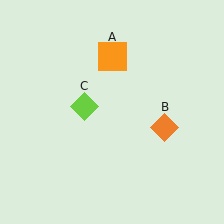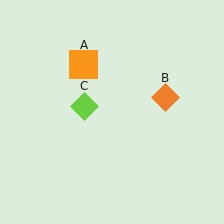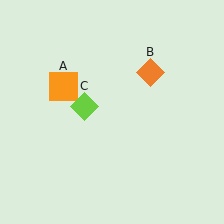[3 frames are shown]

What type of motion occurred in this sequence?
The orange square (object A), orange diamond (object B) rotated counterclockwise around the center of the scene.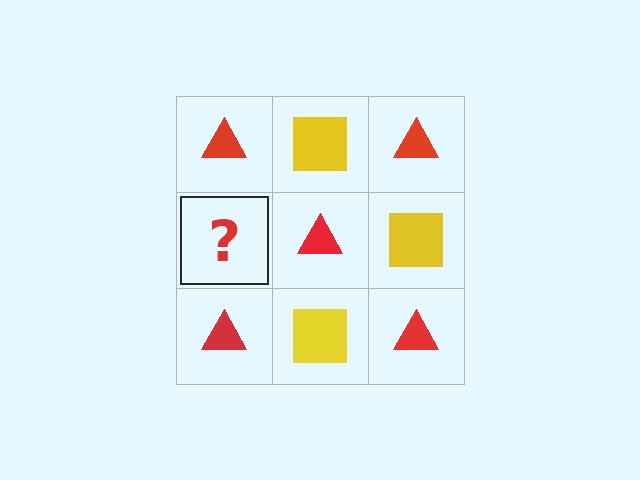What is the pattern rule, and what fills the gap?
The rule is that it alternates red triangle and yellow square in a checkerboard pattern. The gap should be filled with a yellow square.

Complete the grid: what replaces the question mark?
The question mark should be replaced with a yellow square.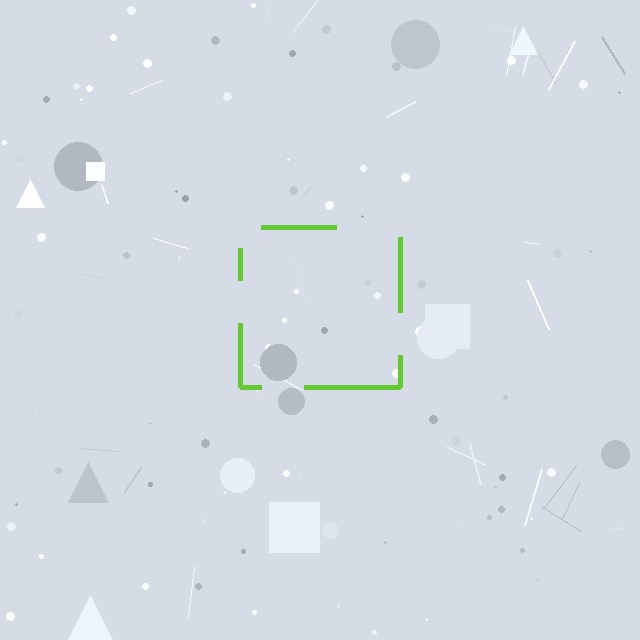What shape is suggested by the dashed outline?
The dashed outline suggests a square.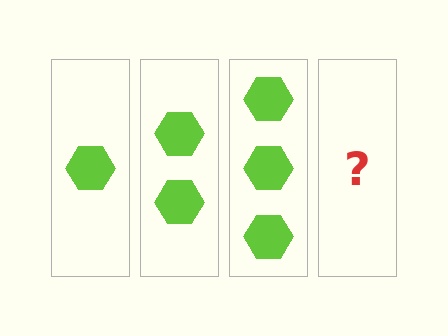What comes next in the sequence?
The next element should be 4 hexagons.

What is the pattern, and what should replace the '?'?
The pattern is that each step adds one more hexagon. The '?' should be 4 hexagons.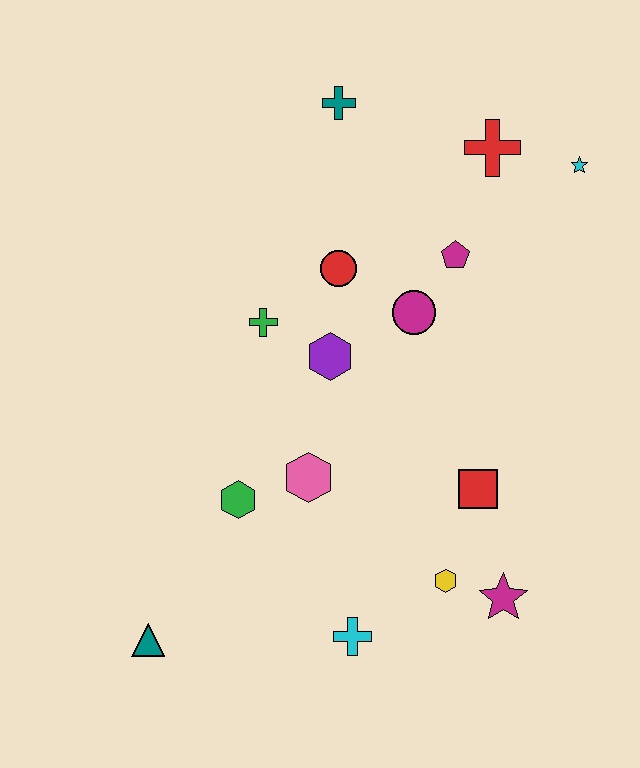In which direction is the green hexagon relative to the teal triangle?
The green hexagon is above the teal triangle.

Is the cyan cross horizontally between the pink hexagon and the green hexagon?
No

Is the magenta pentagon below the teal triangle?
No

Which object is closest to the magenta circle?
The magenta pentagon is closest to the magenta circle.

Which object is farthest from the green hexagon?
The cyan star is farthest from the green hexagon.